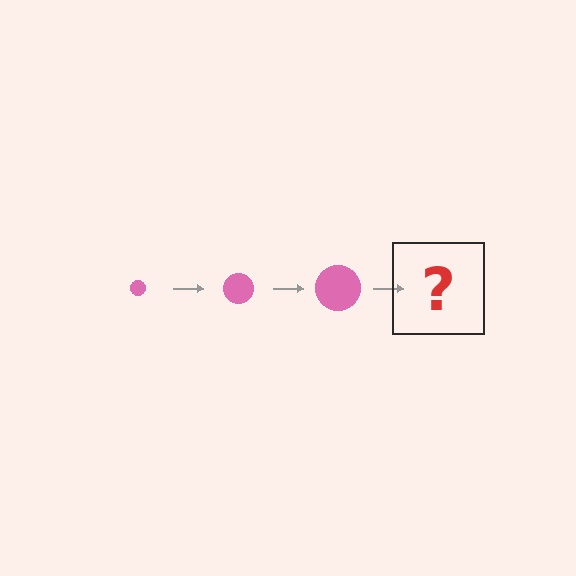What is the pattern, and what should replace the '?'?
The pattern is that the circle gets progressively larger each step. The '?' should be a pink circle, larger than the previous one.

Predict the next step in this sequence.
The next step is a pink circle, larger than the previous one.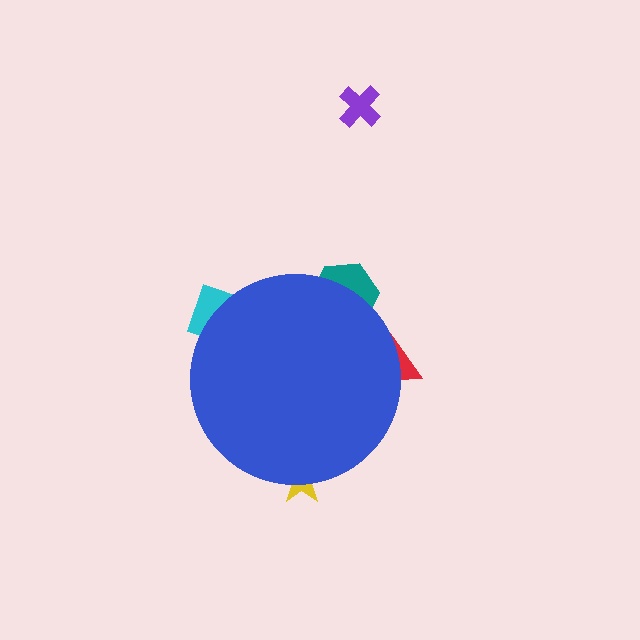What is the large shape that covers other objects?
A blue circle.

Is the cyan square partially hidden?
Yes, the cyan square is partially hidden behind the blue circle.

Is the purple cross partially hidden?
No, the purple cross is fully visible.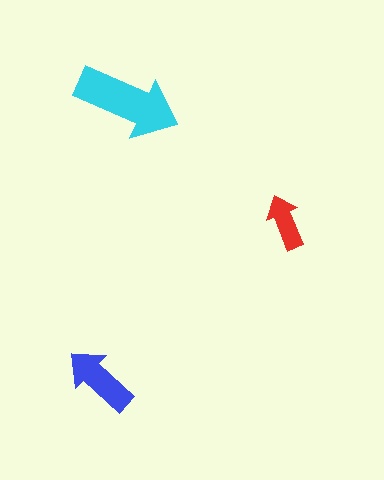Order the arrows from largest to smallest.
the cyan one, the blue one, the red one.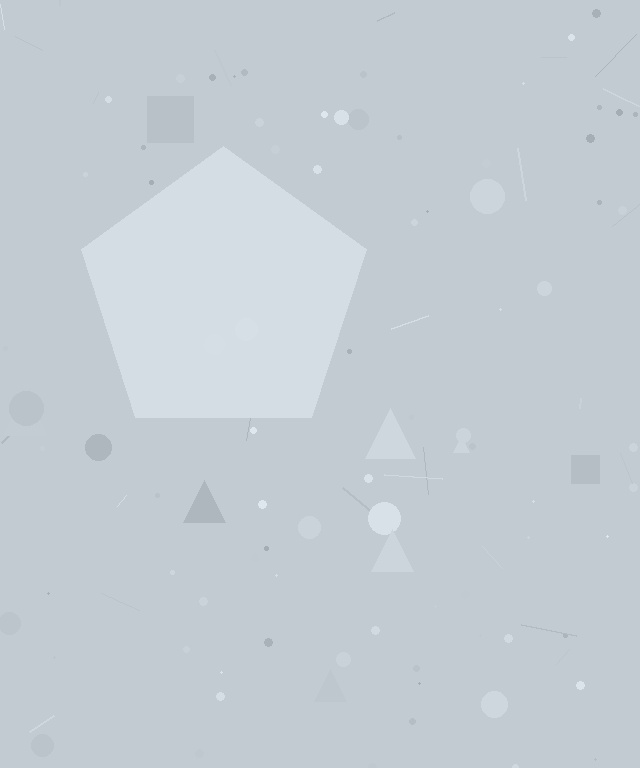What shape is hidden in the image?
A pentagon is hidden in the image.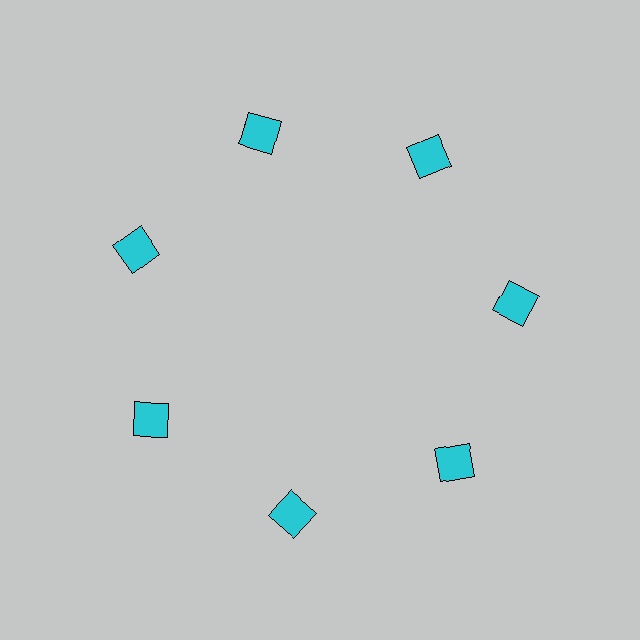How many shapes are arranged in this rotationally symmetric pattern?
There are 7 shapes, arranged in 7 groups of 1.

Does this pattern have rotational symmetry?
Yes, this pattern has 7-fold rotational symmetry. It looks the same after rotating 51 degrees around the center.